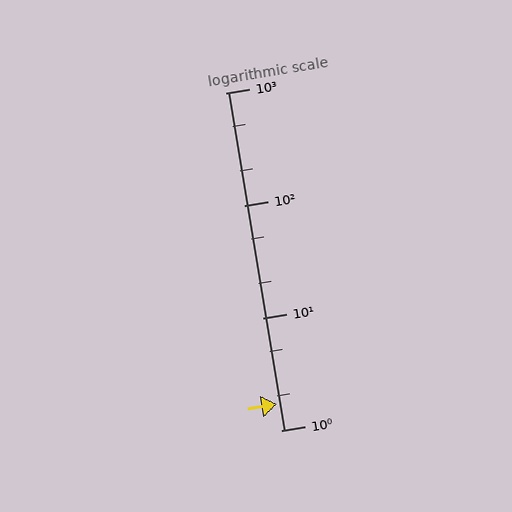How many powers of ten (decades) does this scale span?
The scale spans 3 decades, from 1 to 1000.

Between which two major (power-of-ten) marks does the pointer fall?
The pointer is between 1 and 10.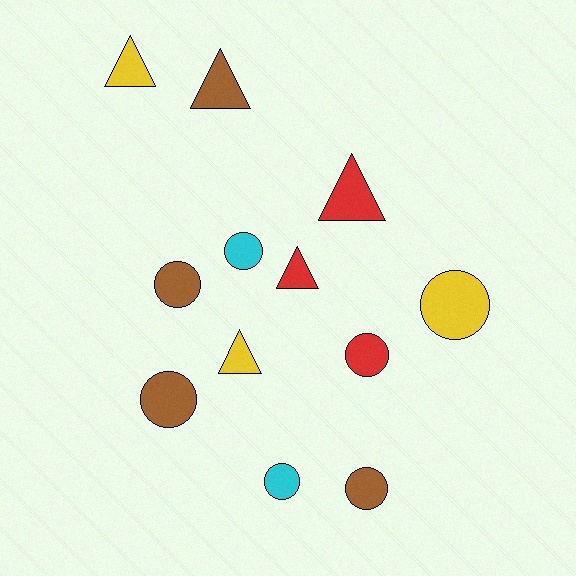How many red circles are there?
There is 1 red circle.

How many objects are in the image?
There are 12 objects.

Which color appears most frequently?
Brown, with 4 objects.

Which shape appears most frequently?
Circle, with 7 objects.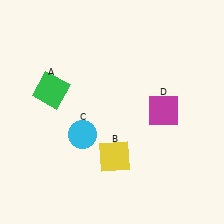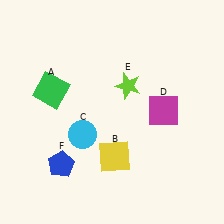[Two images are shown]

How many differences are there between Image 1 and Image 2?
There are 2 differences between the two images.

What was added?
A lime star (E), a blue pentagon (F) were added in Image 2.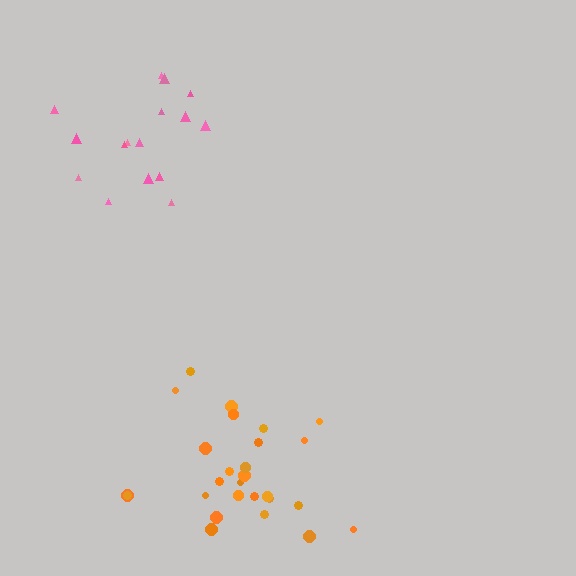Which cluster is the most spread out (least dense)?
Pink.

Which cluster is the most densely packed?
Orange.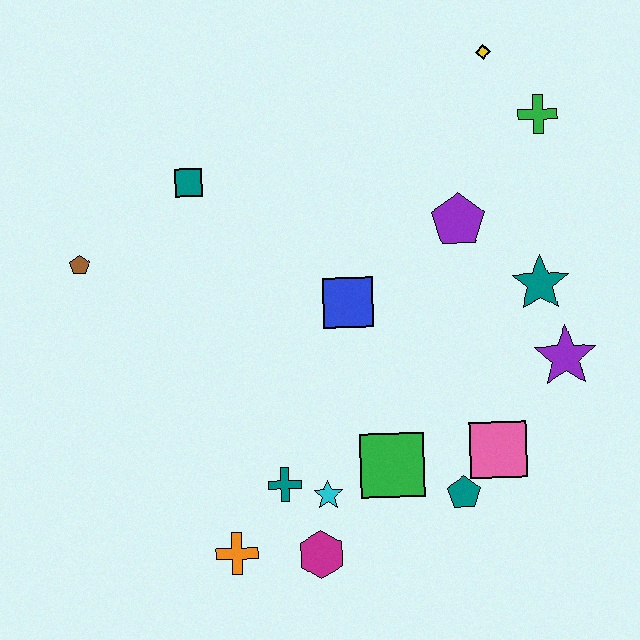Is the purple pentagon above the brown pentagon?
Yes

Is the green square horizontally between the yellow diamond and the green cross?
No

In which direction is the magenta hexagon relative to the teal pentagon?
The magenta hexagon is to the left of the teal pentagon.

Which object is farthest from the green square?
The yellow diamond is farthest from the green square.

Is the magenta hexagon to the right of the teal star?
No